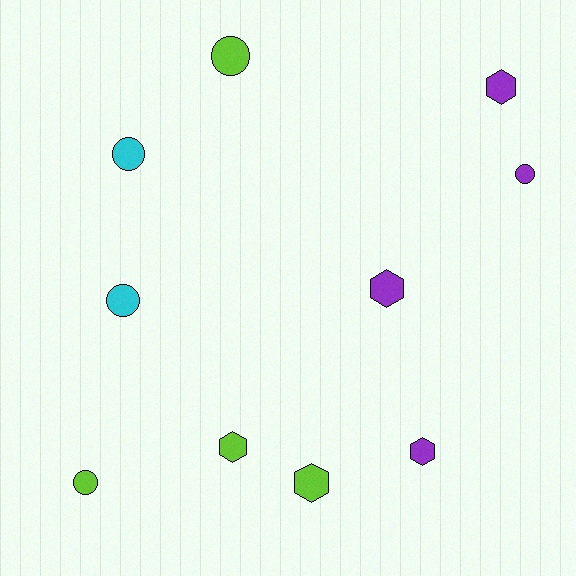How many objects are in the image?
There are 10 objects.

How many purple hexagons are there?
There are 3 purple hexagons.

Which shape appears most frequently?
Circle, with 5 objects.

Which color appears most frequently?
Purple, with 4 objects.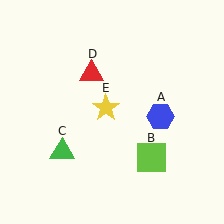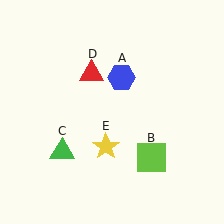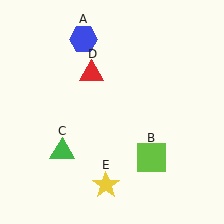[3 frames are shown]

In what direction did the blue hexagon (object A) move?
The blue hexagon (object A) moved up and to the left.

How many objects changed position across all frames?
2 objects changed position: blue hexagon (object A), yellow star (object E).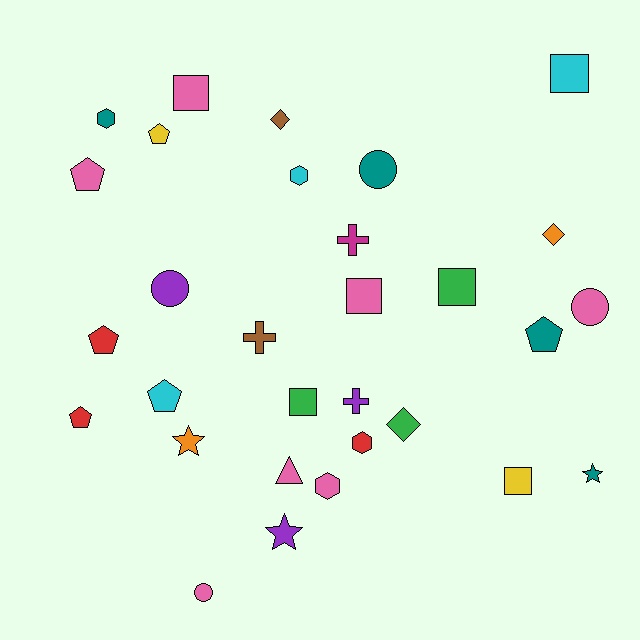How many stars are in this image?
There are 3 stars.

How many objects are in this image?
There are 30 objects.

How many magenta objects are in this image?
There is 1 magenta object.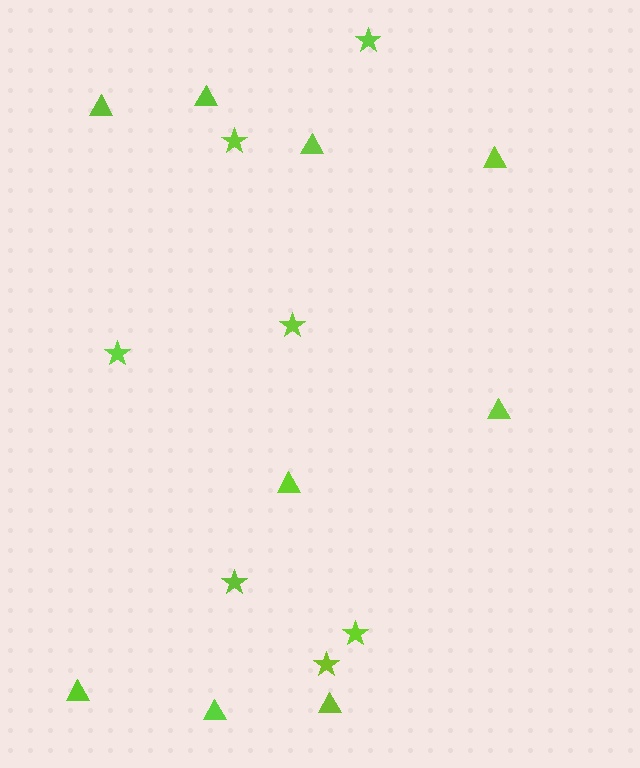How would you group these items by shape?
There are 2 groups: one group of stars (7) and one group of triangles (9).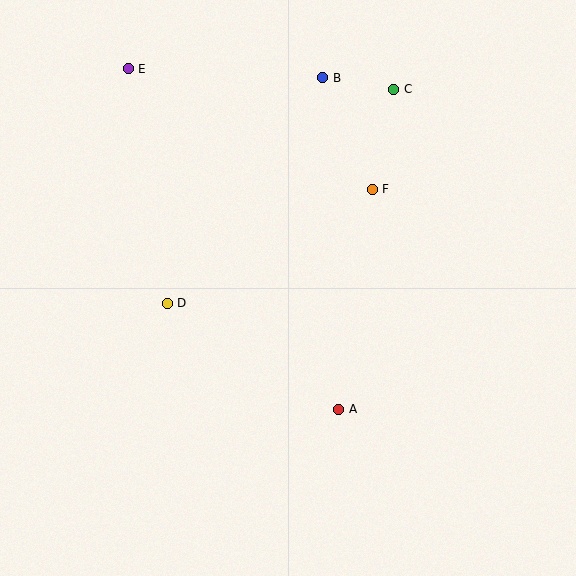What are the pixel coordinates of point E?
Point E is at (128, 69).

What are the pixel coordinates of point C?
Point C is at (394, 89).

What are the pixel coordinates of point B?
Point B is at (323, 78).